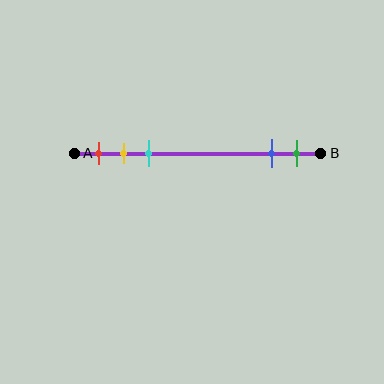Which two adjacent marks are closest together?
The yellow and cyan marks are the closest adjacent pair.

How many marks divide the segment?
There are 5 marks dividing the segment.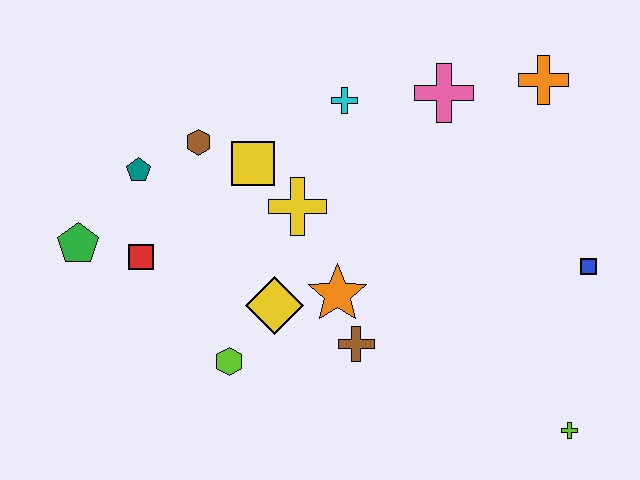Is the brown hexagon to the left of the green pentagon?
No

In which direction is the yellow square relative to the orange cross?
The yellow square is to the left of the orange cross.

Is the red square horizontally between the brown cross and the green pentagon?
Yes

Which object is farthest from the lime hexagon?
The orange cross is farthest from the lime hexagon.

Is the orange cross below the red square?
No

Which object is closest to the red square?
The green pentagon is closest to the red square.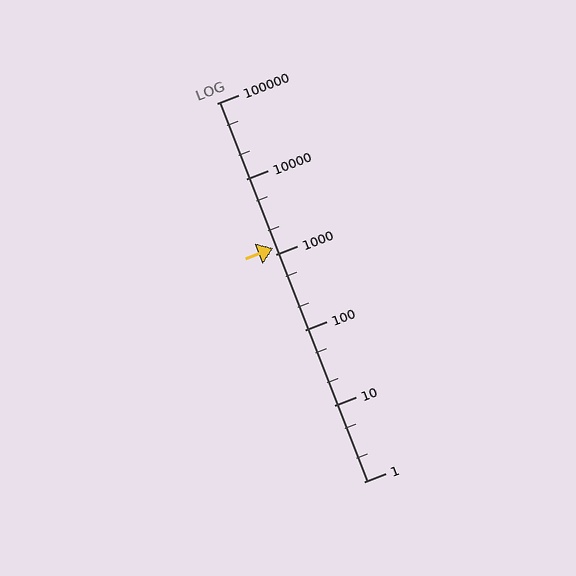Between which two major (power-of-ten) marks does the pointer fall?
The pointer is between 1000 and 10000.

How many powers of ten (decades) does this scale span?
The scale spans 5 decades, from 1 to 100000.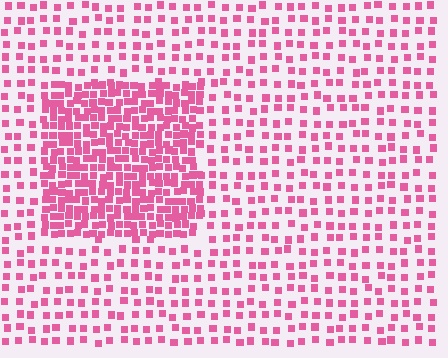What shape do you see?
I see a rectangle.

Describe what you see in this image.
The image contains small pink elements arranged at two different densities. A rectangle-shaped region is visible where the elements are more densely packed than the surrounding area.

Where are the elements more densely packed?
The elements are more densely packed inside the rectangle boundary.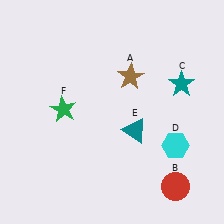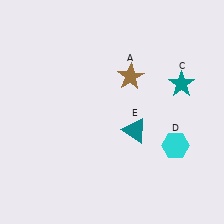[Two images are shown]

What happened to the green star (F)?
The green star (F) was removed in Image 2. It was in the top-left area of Image 1.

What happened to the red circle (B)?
The red circle (B) was removed in Image 2. It was in the bottom-right area of Image 1.